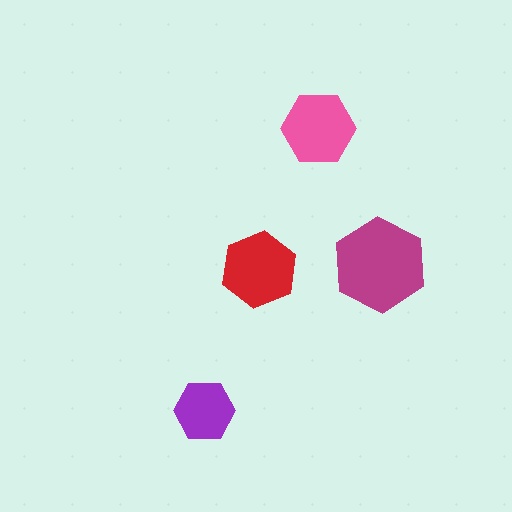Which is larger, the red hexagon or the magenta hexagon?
The magenta one.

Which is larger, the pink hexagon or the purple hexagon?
The pink one.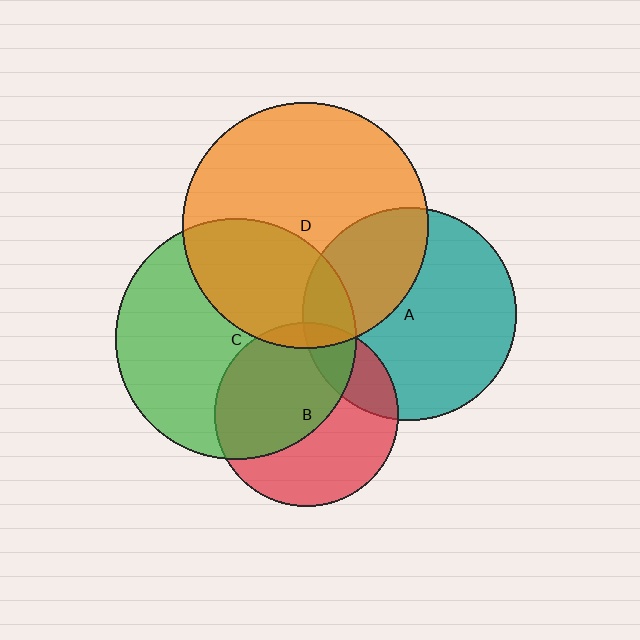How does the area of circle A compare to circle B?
Approximately 1.3 times.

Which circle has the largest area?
Circle D (orange).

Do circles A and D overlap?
Yes.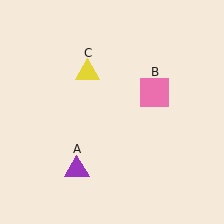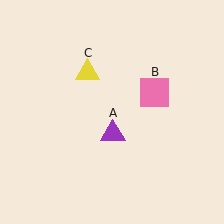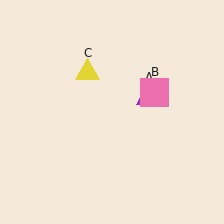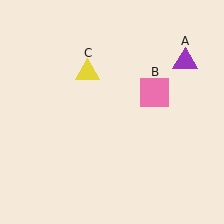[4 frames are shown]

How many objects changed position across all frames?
1 object changed position: purple triangle (object A).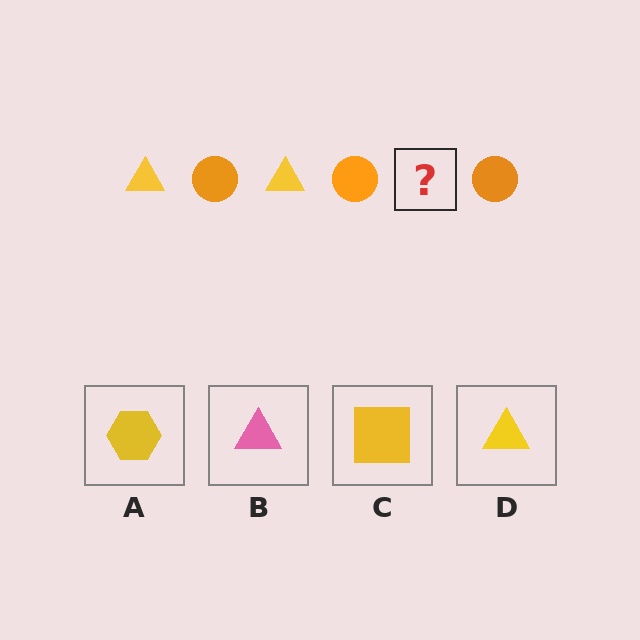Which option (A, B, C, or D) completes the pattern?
D.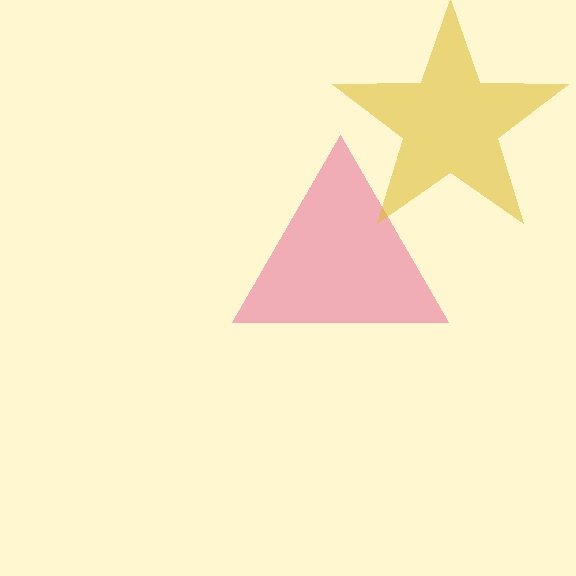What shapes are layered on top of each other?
The layered shapes are: a pink triangle, a yellow star.